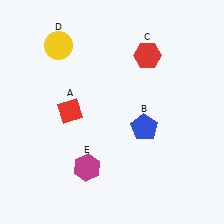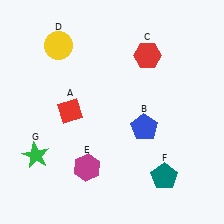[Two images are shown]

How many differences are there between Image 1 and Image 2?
There are 2 differences between the two images.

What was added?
A teal pentagon (F), a green star (G) were added in Image 2.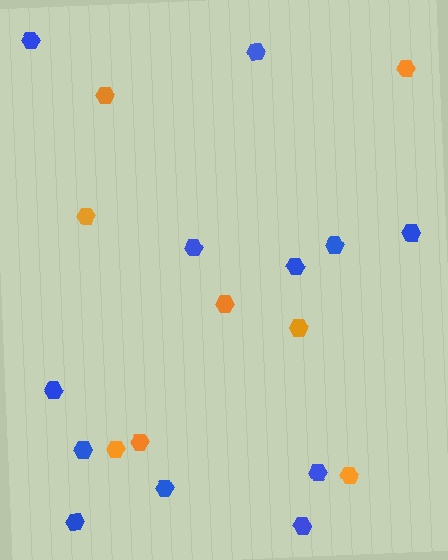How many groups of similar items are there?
There are 2 groups: one group of orange hexagons (8) and one group of blue hexagons (12).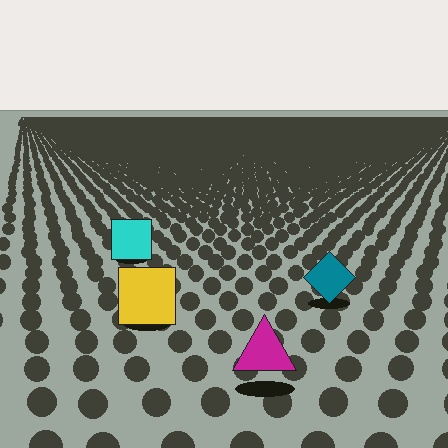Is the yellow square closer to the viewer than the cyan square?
Yes. The yellow square is closer — you can tell from the texture gradient: the ground texture is coarser near it.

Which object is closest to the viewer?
The magenta triangle is closest. The texture marks near it are larger and more spread out.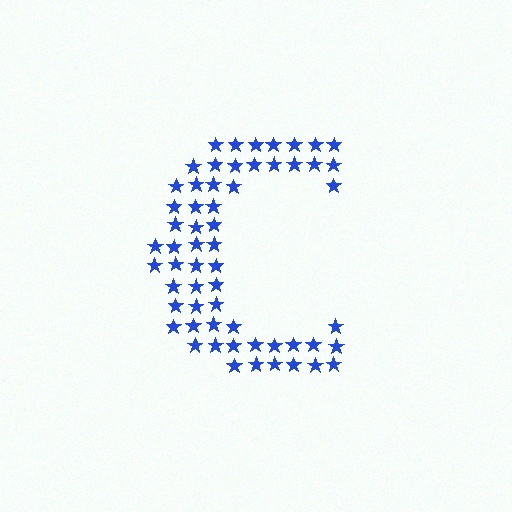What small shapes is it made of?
It is made of small stars.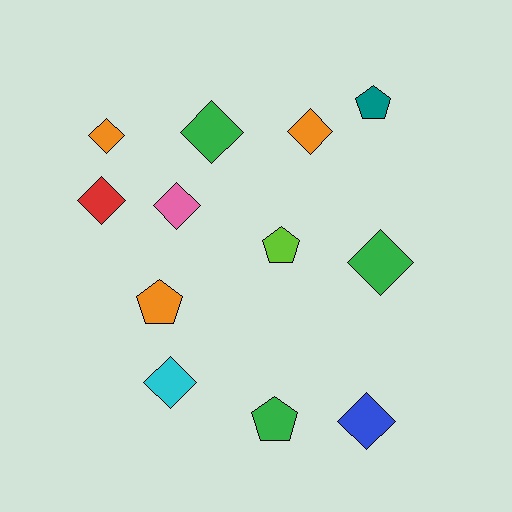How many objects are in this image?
There are 12 objects.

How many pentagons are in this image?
There are 4 pentagons.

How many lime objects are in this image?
There is 1 lime object.